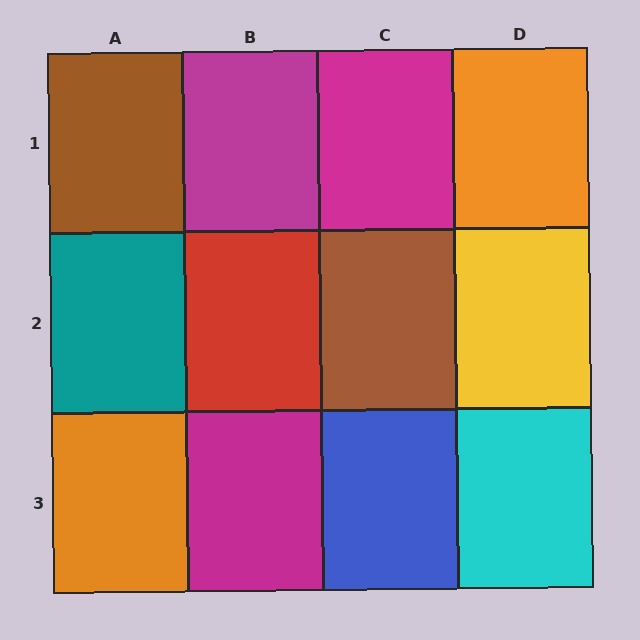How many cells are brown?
2 cells are brown.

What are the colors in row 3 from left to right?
Orange, magenta, blue, cyan.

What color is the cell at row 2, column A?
Teal.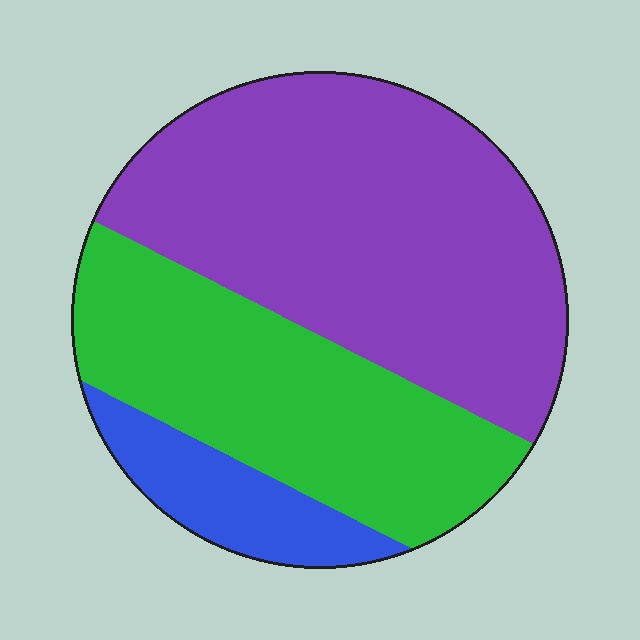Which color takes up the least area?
Blue, at roughly 10%.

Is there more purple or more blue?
Purple.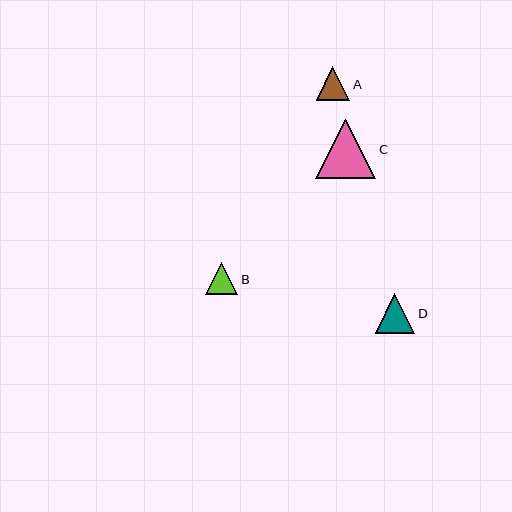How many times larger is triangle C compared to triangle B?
Triangle C is approximately 1.9 times the size of triangle B.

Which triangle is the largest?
Triangle C is the largest with a size of approximately 60 pixels.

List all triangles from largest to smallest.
From largest to smallest: C, D, A, B.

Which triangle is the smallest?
Triangle B is the smallest with a size of approximately 32 pixels.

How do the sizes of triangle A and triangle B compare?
Triangle A and triangle B are approximately the same size.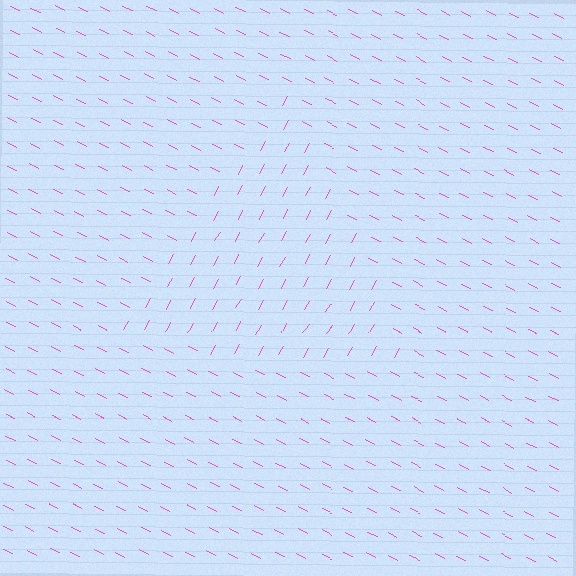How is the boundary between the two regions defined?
The boundary is defined purely by a change in line orientation (approximately 87 degrees difference). All lines are the same color and thickness.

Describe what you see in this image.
The image is filled with small pink line segments. A triangle region in the image has lines oriented differently from the surrounding lines, creating a visible texture boundary.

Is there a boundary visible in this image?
Yes, there is a texture boundary formed by a change in line orientation.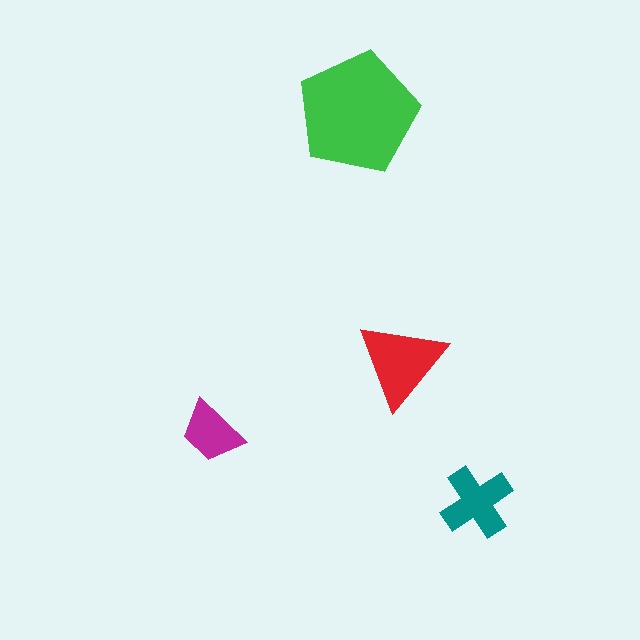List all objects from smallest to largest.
The magenta trapezoid, the teal cross, the red triangle, the green pentagon.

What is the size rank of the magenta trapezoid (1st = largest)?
4th.